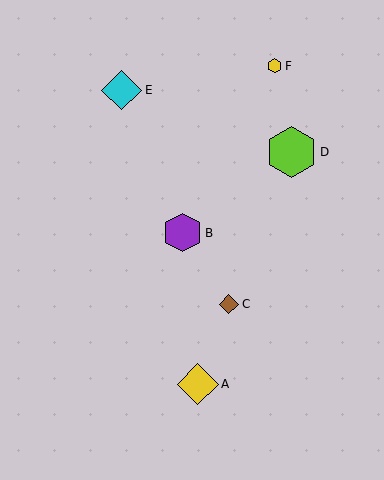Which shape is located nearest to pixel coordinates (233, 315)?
The brown diamond (labeled C) at (229, 304) is nearest to that location.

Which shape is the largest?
The lime hexagon (labeled D) is the largest.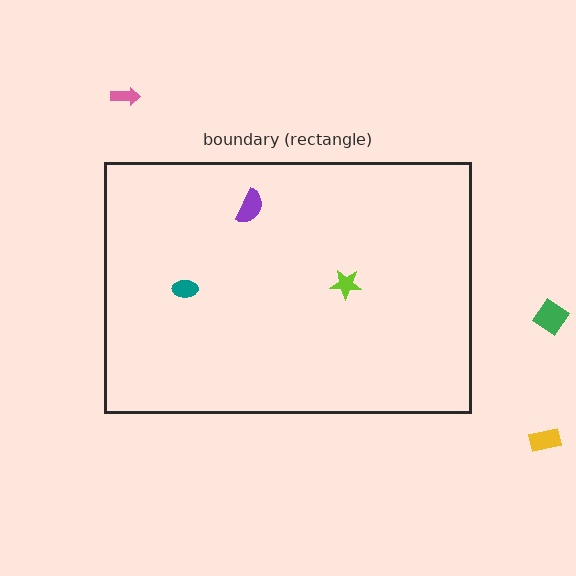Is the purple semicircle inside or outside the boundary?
Inside.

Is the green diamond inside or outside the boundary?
Outside.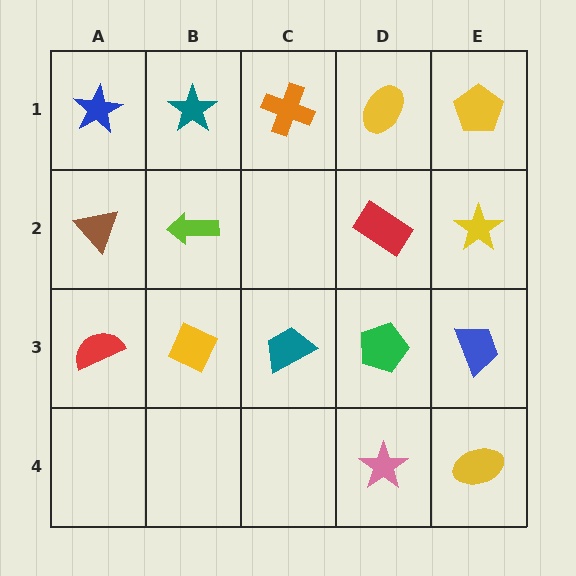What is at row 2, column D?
A red rectangle.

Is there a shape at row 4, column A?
No, that cell is empty.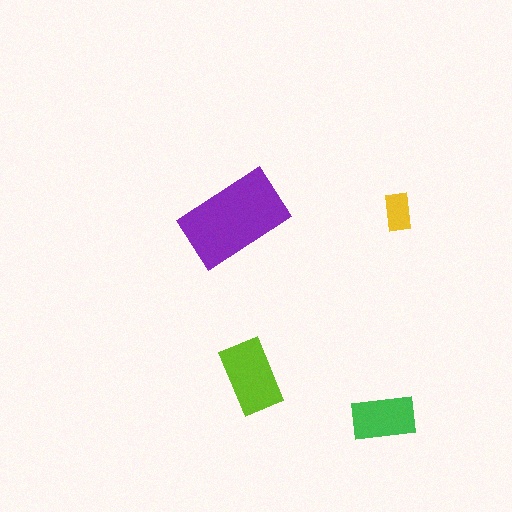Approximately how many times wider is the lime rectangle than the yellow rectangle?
About 2 times wider.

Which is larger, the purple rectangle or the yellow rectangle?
The purple one.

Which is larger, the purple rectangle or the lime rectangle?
The purple one.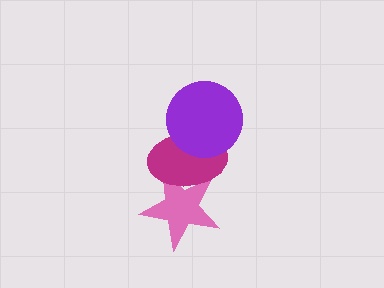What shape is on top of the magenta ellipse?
The purple circle is on top of the magenta ellipse.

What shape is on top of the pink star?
The magenta ellipse is on top of the pink star.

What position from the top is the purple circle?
The purple circle is 1st from the top.